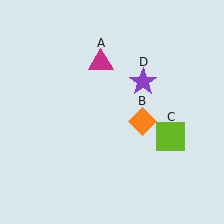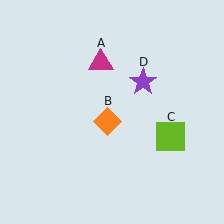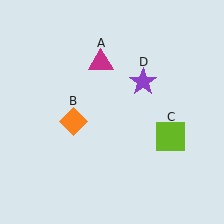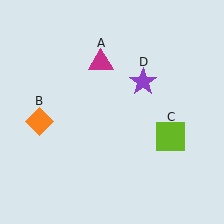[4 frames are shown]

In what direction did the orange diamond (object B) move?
The orange diamond (object B) moved left.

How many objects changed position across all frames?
1 object changed position: orange diamond (object B).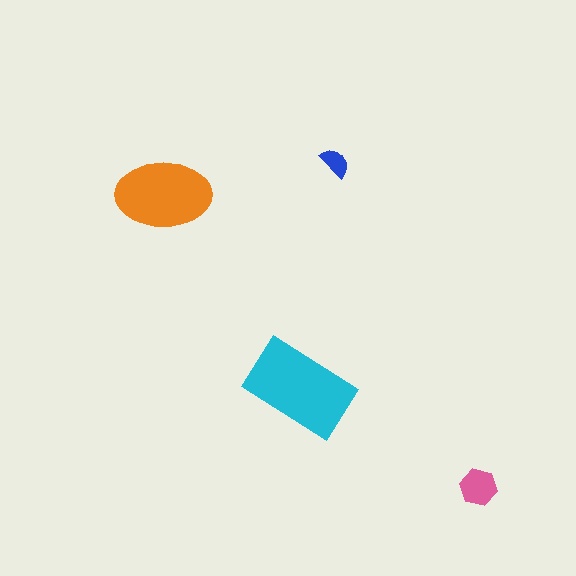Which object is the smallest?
The blue semicircle.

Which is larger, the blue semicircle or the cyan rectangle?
The cyan rectangle.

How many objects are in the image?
There are 4 objects in the image.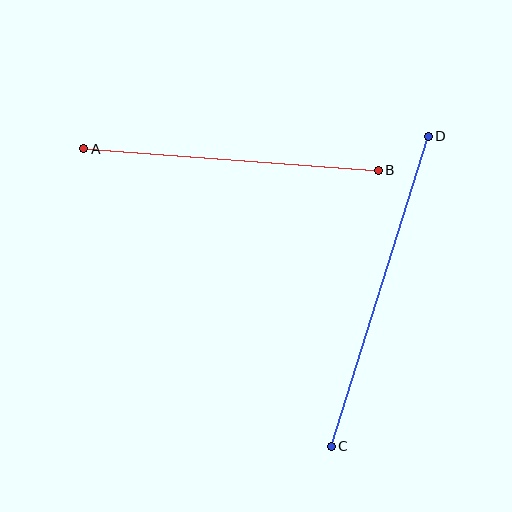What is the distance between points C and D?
The distance is approximately 325 pixels.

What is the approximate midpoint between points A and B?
The midpoint is at approximately (231, 159) pixels.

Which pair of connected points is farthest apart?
Points C and D are farthest apart.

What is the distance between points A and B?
The distance is approximately 295 pixels.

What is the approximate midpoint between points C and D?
The midpoint is at approximately (380, 291) pixels.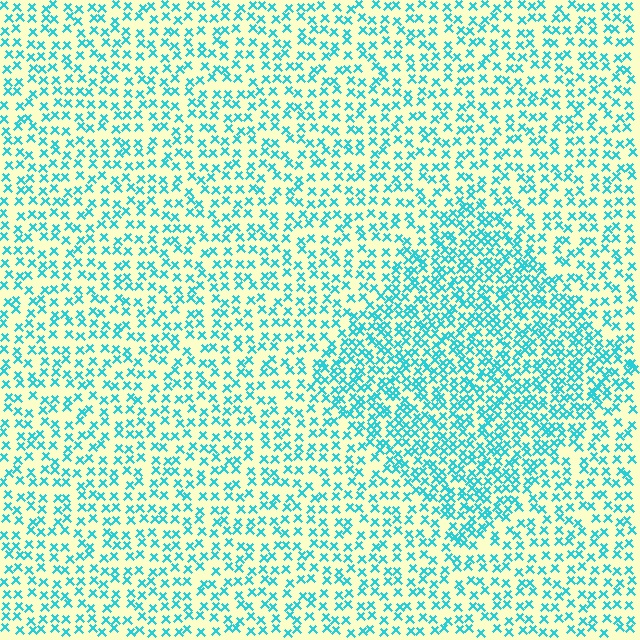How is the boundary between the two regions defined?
The boundary is defined by a change in element density (approximately 1.8x ratio). All elements are the same color, size, and shape.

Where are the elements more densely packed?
The elements are more densely packed inside the diamond boundary.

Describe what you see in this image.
The image contains small cyan elements arranged at two different densities. A diamond-shaped region is visible where the elements are more densely packed than the surrounding area.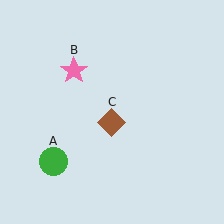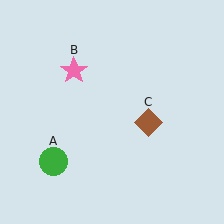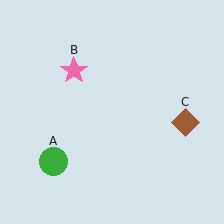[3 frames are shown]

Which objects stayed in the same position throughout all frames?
Green circle (object A) and pink star (object B) remained stationary.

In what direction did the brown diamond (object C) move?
The brown diamond (object C) moved right.